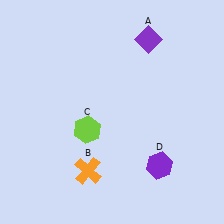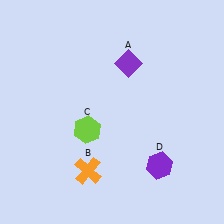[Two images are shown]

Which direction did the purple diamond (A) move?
The purple diamond (A) moved down.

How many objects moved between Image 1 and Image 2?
1 object moved between the two images.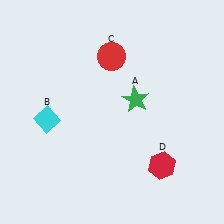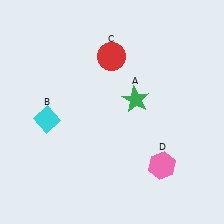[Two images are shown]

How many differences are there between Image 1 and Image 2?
There is 1 difference between the two images.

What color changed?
The hexagon (D) changed from red in Image 1 to pink in Image 2.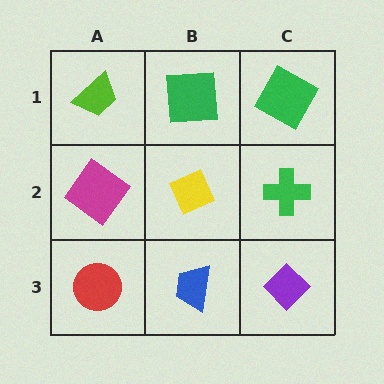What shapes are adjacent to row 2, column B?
A green square (row 1, column B), a blue trapezoid (row 3, column B), a magenta diamond (row 2, column A), a green cross (row 2, column C).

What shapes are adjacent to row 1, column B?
A yellow diamond (row 2, column B), a lime trapezoid (row 1, column A), a green square (row 1, column C).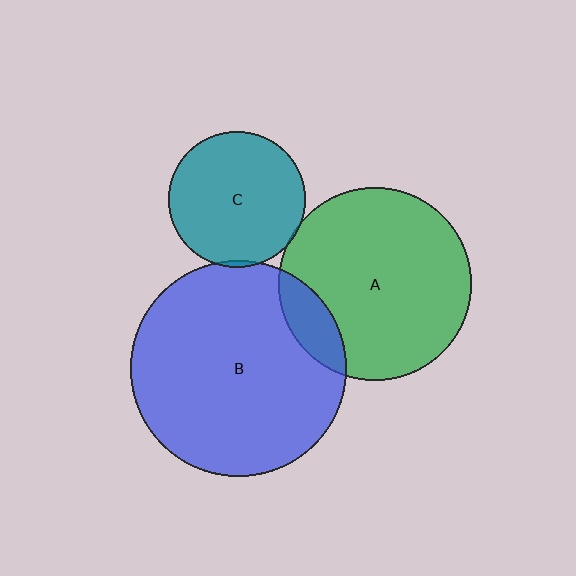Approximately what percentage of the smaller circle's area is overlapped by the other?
Approximately 5%.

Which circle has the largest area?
Circle B (blue).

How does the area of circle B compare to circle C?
Approximately 2.5 times.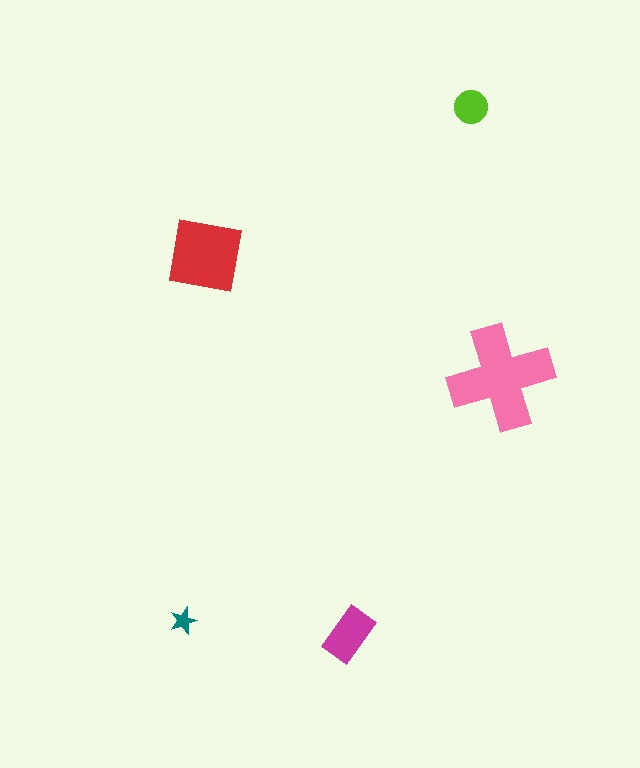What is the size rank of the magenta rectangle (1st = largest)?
3rd.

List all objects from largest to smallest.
The pink cross, the red square, the magenta rectangle, the lime circle, the teal star.